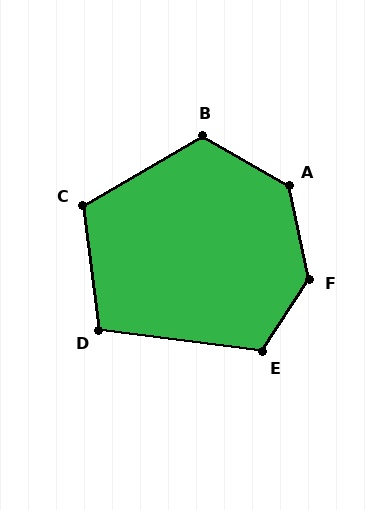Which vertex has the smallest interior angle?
D, at approximately 105 degrees.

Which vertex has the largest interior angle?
F, at approximately 135 degrees.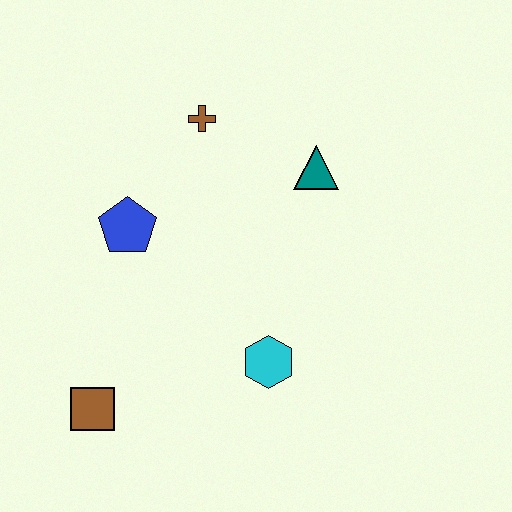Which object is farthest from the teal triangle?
The brown square is farthest from the teal triangle.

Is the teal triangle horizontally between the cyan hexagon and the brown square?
No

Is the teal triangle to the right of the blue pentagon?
Yes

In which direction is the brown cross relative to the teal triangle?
The brown cross is to the left of the teal triangle.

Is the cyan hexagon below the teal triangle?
Yes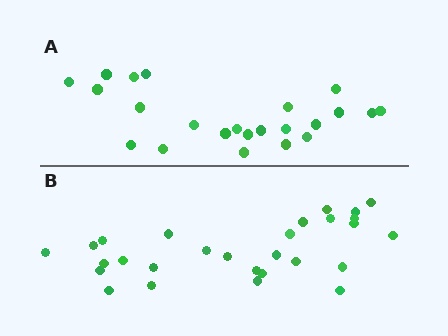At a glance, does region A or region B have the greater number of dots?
Region B (the bottom region) has more dots.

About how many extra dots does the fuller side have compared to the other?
Region B has about 5 more dots than region A.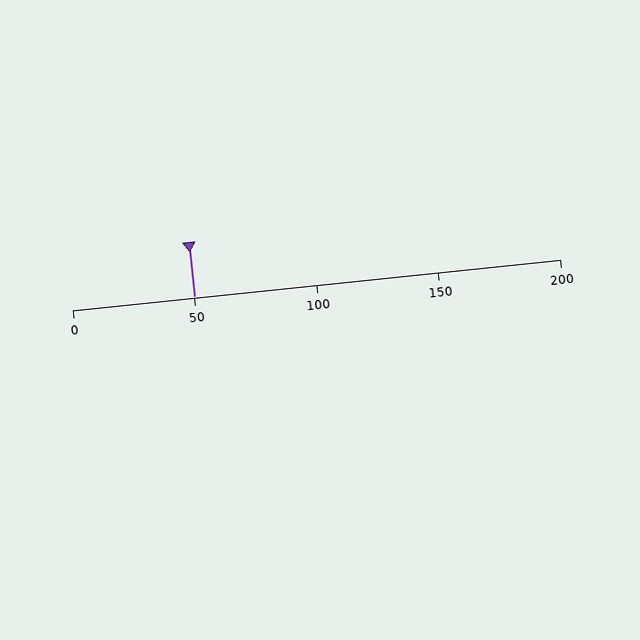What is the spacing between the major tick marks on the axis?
The major ticks are spaced 50 apart.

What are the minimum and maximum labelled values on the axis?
The axis runs from 0 to 200.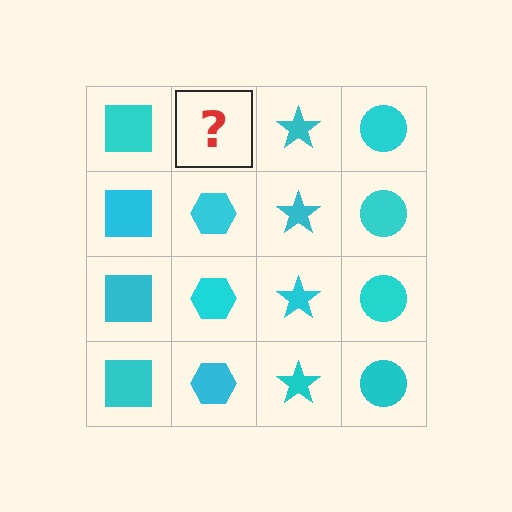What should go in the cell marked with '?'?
The missing cell should contain a cyan hexagon.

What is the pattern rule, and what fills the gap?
The rule is that each column has a consistent shape. The gap should be filled with a cyan hexagon.